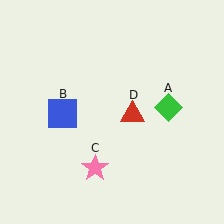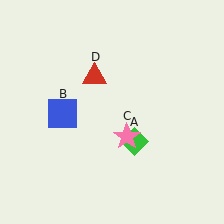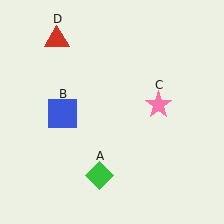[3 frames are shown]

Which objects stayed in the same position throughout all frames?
Blue square (object B) remained stationary.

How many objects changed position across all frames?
3 objects changed position: green diamond (object A), pink star (object C), red triangle (object D).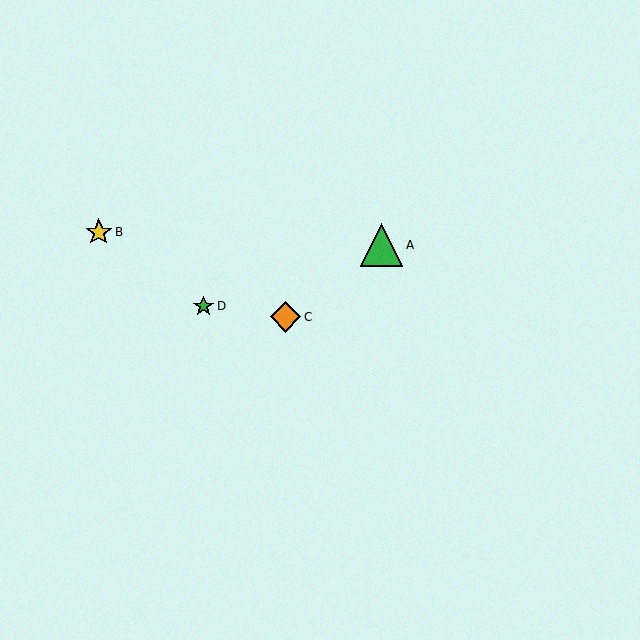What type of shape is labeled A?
Shape A is a green triangle.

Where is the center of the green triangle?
The center of the green triangle is at (382, 245).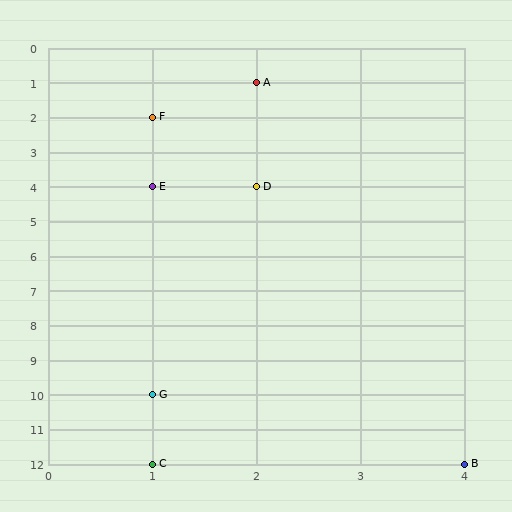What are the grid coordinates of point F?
Point F is at grid coordinates (1, 2).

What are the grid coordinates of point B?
Point B is at grid coordinates (4, 12).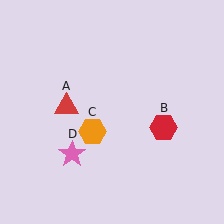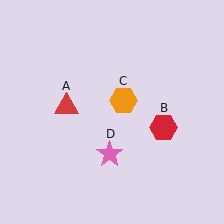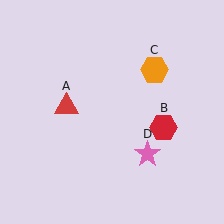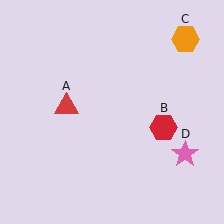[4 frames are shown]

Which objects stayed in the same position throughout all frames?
Red triangle (object A) and red hexagon (object B) remained stationary.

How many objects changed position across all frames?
2 objects changed position: orange hexagon (object C), pink star (object D).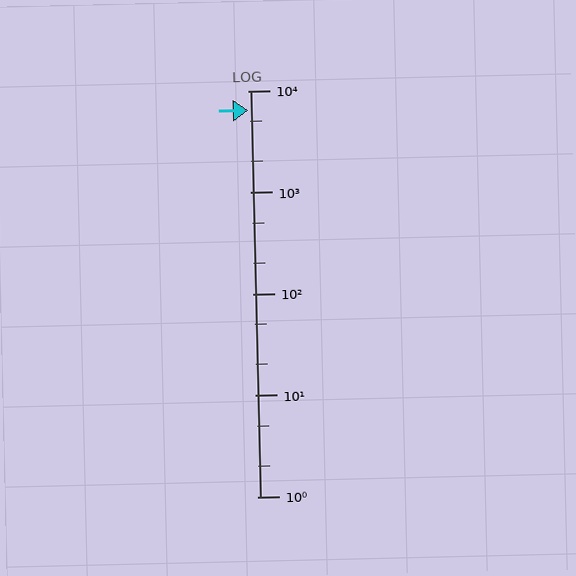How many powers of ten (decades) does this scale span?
The scale spans 4 decades, from 1 to 10000.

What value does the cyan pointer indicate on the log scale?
The pointer indicates approximately 6400.